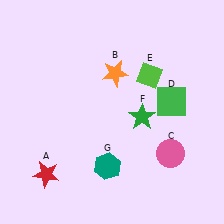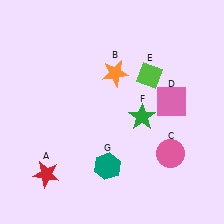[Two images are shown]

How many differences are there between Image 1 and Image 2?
There is 1 difference between the two images.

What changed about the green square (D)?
In Image 1, D is green. In Image 2, it changed to pink.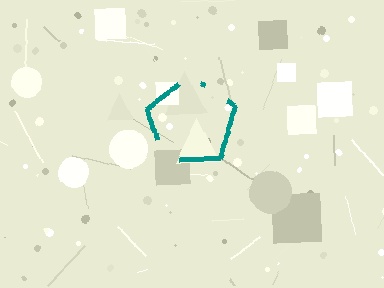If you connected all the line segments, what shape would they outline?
They would outline a pentagon.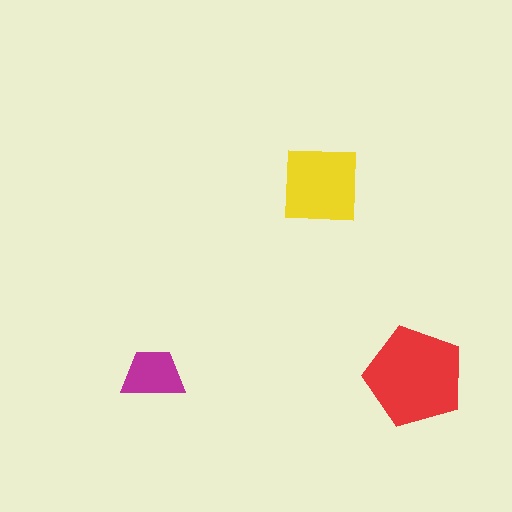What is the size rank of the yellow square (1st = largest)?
2nd.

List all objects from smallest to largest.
The magenta trapezoid, the yellow square, the red pentagon.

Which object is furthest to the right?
The red pentagon is rightmost.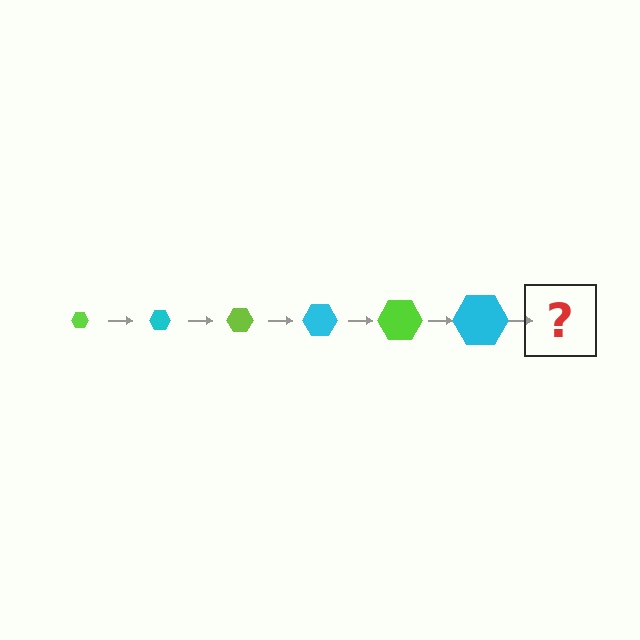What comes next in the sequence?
The next element should be a lime hexagon, larger than the previous one.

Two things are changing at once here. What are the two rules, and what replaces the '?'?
The two rules are that the hexagon grows larger each step and the color cycles through lime and cyan. The '?' should be a lime hexagon, larger than the previous one.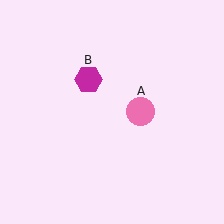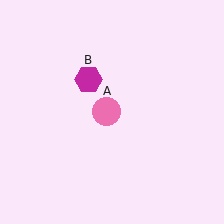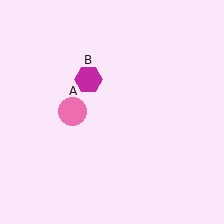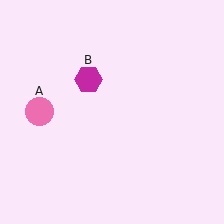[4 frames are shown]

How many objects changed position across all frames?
1 object changed position: pink circle (object A).